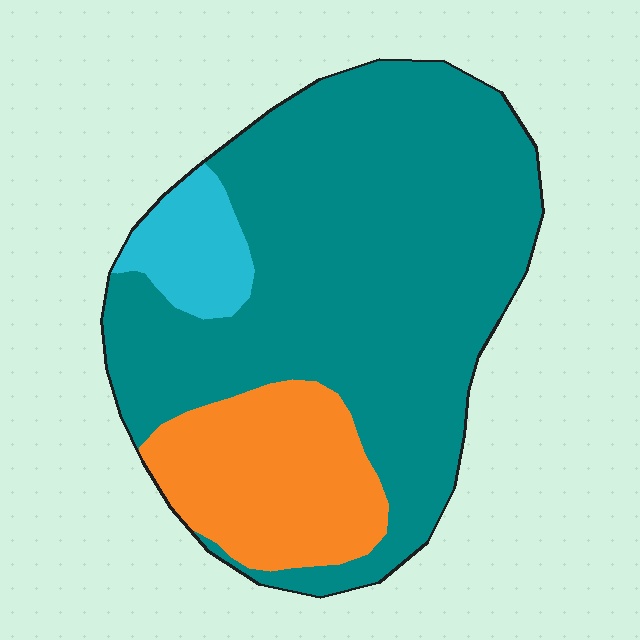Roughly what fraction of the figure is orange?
Orange covers 20% of the figure.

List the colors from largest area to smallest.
From largest to smallest: teal, orange, cyan.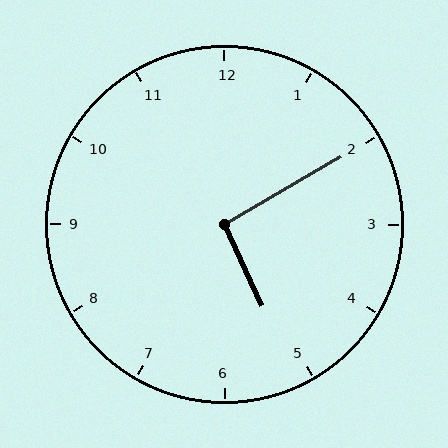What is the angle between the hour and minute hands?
Approximately 95 degrees.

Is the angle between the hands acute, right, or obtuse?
It is right.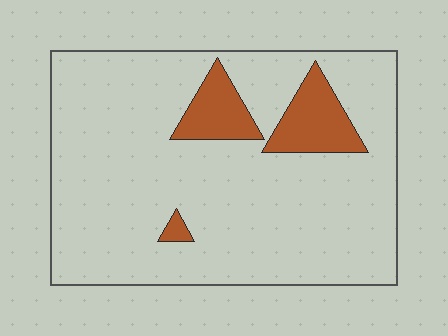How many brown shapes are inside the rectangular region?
3.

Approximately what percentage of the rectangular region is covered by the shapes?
Approximately 10%.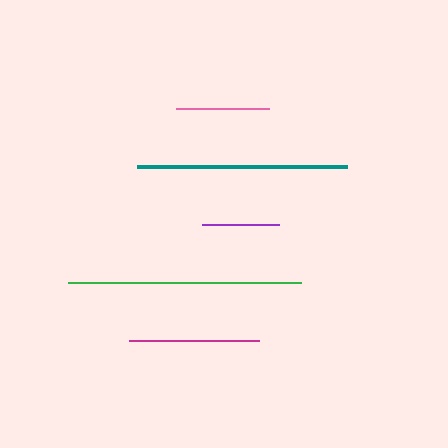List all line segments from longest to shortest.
From longest to shortest: green, teal, magenta, pink, purple.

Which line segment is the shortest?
The purple line is the shortest at approximately 77 pixels.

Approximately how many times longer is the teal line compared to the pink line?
The teal line is approximately 2.3 times the length of the pink line.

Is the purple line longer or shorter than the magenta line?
The magenta line is longer than the purple line.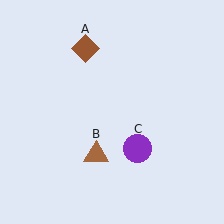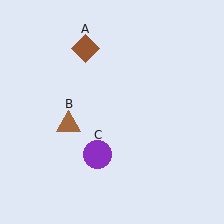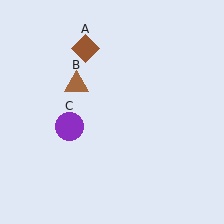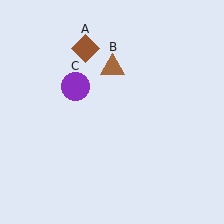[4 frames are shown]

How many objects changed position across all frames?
2 objects changed position: brown triangle (object B), purple circle (object C).